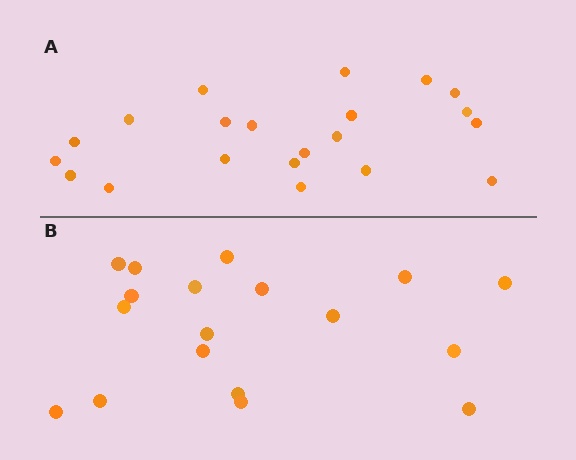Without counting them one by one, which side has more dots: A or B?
Region A (the top region) has more dots.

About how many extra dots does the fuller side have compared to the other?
Region A has just a few more — roughly 2 or 3 more dots than region B.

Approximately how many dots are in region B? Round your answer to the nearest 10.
About 20 dots. (The exact count is 18, which rounds to 20.)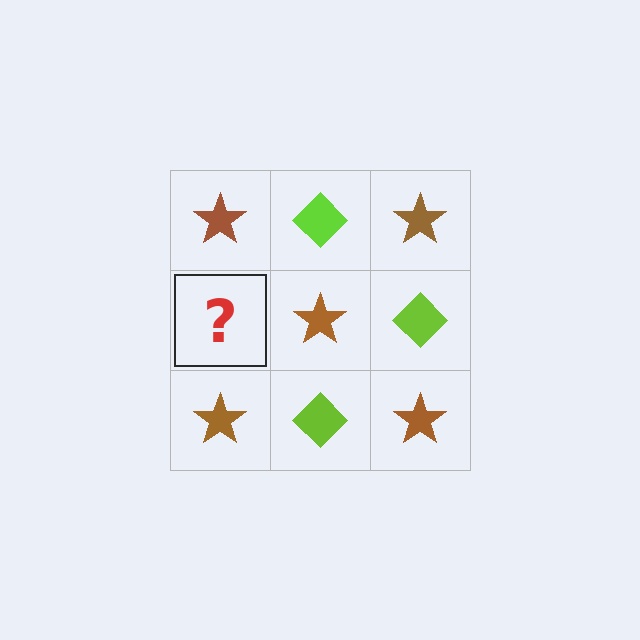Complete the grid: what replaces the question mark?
The question mark should be replaced with a lime diamond.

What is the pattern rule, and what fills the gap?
The rule is that it alternates brown star and lime diamond in a checkerboard pattern. The gap should be filled with a lime diamond.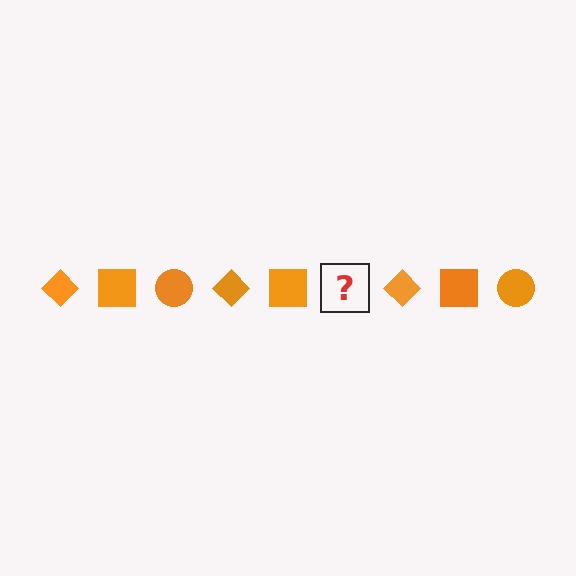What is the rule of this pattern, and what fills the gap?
The rule is that the pattern cycles through diamond, square, circle shapes in orange. The gap should be filled with an orange circle.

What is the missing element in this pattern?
The missing element is an orange circle.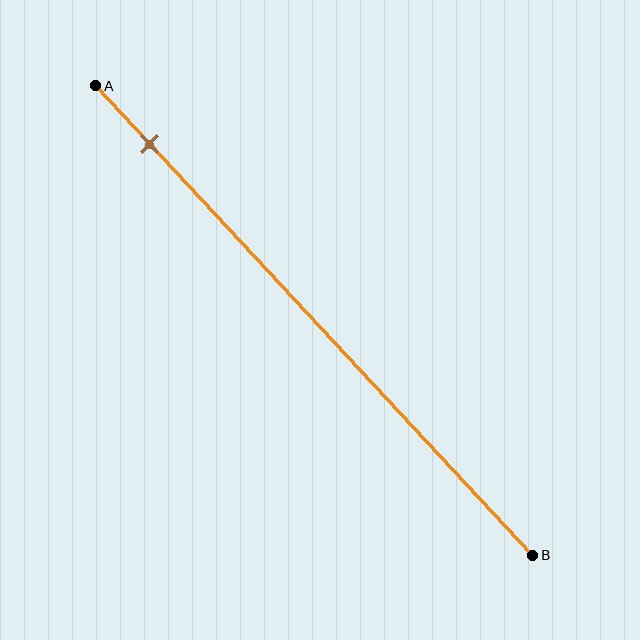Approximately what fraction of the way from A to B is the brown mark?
The brown mark is approximately 10% of the way from A to B.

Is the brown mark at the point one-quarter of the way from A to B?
No, the mark is at about 10% from A, not at the 25% one-quarter point.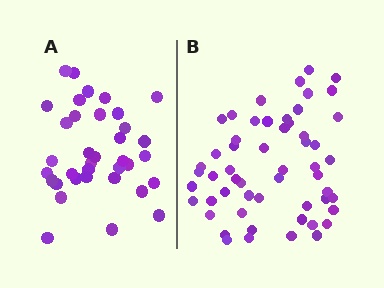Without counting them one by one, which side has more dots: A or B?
Region B (the right region) has more dots.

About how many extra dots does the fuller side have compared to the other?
Region B has approximately 20 more dots than region A.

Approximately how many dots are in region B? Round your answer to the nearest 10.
About 60 dots. (The exact count is 55, which rounds to 60.)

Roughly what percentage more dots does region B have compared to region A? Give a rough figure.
About 55% more.